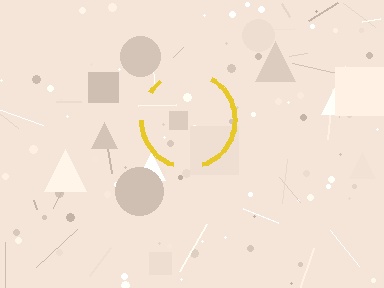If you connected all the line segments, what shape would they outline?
They would outline a circle.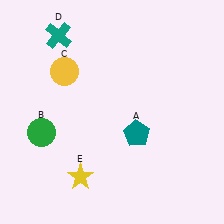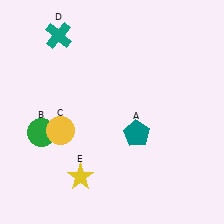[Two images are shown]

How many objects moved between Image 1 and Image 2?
1 object moved between the two images.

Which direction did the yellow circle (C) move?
The yellow circle (C) moved down.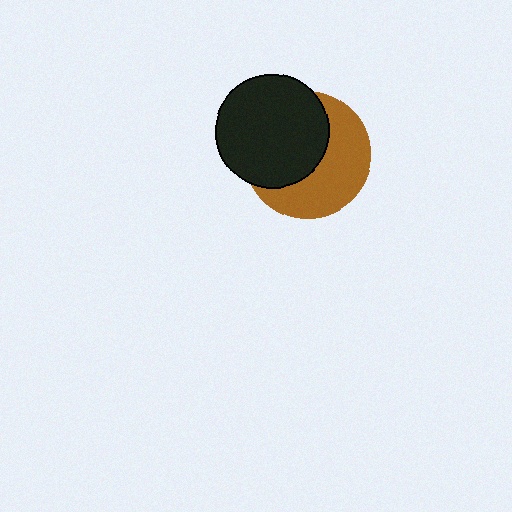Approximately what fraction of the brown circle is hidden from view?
Roughly 51% of the brown circle is hidden behind the black circle.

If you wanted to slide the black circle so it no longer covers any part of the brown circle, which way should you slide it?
Slide it toward the upper-left — that is the most direct way to separate the two shapes.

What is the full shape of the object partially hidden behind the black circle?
The partially hidden object is a brown circle.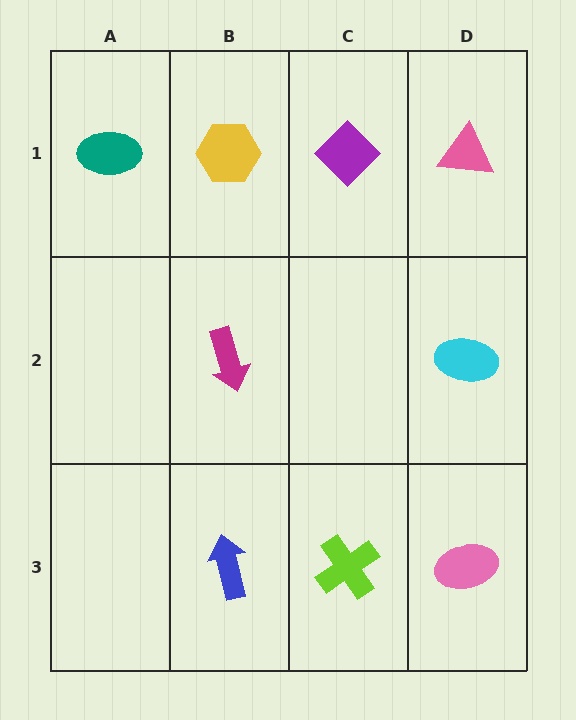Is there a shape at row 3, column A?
No, that cell is empty.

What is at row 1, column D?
A pink triangle.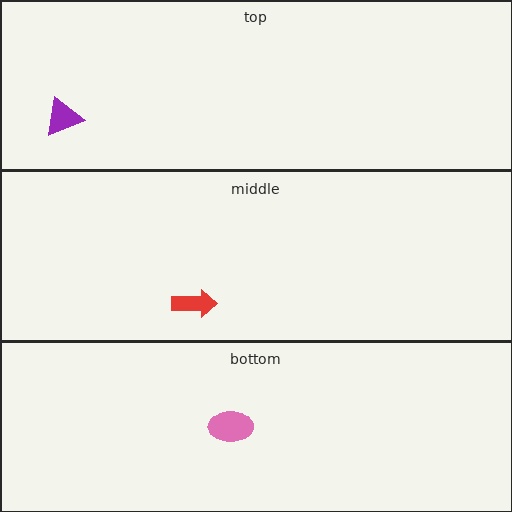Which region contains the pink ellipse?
The bottom region.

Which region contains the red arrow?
The middle region.